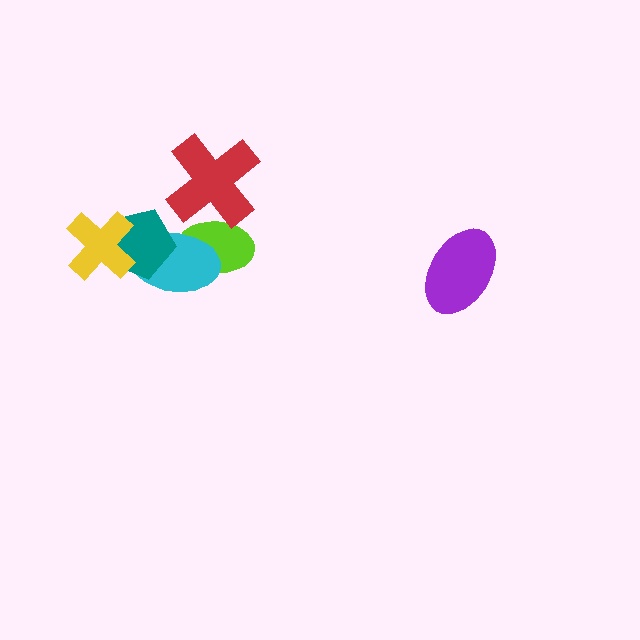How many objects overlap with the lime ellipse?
2 objects overlap with the lime ellipse.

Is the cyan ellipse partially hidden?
Yes, it is partially covered by another shape.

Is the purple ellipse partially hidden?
No, no other shape covers it.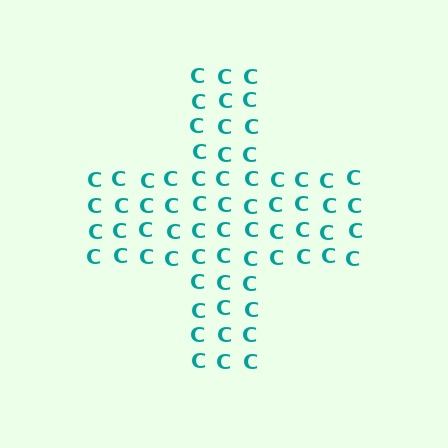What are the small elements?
The small elements are letter C's.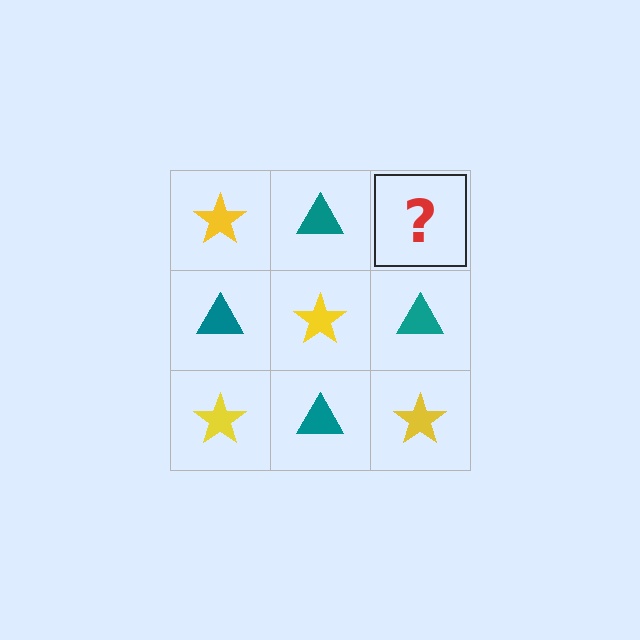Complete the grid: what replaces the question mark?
The question mark should be replaced with a yellow star.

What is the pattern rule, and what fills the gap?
The rule is that it alternates yellow star and teal triangle in a checkerboard pattern. The gap should be filled with a yellow star.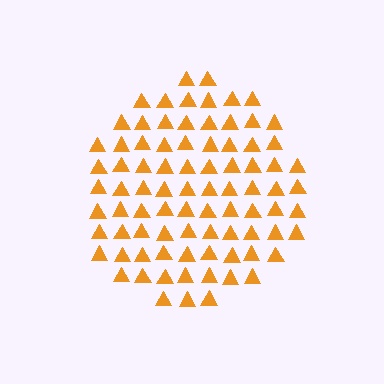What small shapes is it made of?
It is made of small triangles.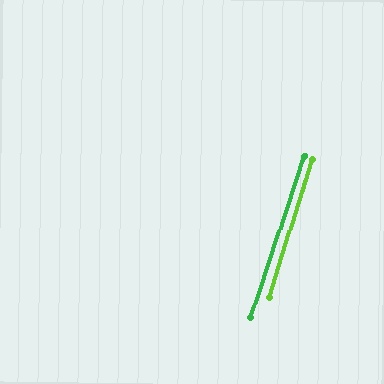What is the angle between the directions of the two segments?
Approximately 1 degree.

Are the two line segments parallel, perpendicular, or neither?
Parallel — their directions differ by only 1.0°.